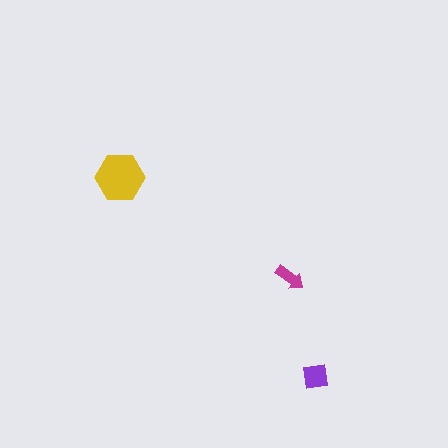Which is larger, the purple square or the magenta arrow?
The purple square.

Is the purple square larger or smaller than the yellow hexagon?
Smaller.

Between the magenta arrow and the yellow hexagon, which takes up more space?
The yellow hexagon.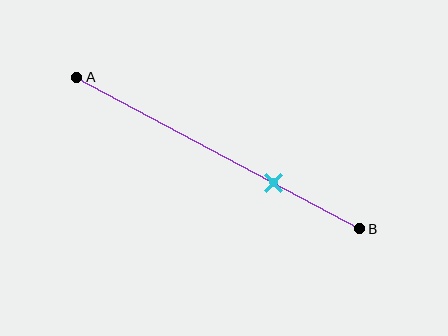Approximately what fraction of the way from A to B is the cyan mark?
The cyan mark is approximately 70% of the way from A to B.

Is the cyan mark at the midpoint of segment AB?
No, the mark is at about 70% from A, not at the 50% midpoint.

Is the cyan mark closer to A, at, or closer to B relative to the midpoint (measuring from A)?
The cyan mark is closer to point B than the midpoint of segment AB.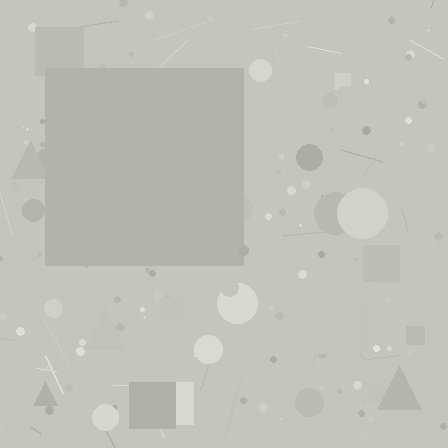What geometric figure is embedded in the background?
A square is embedded in the background.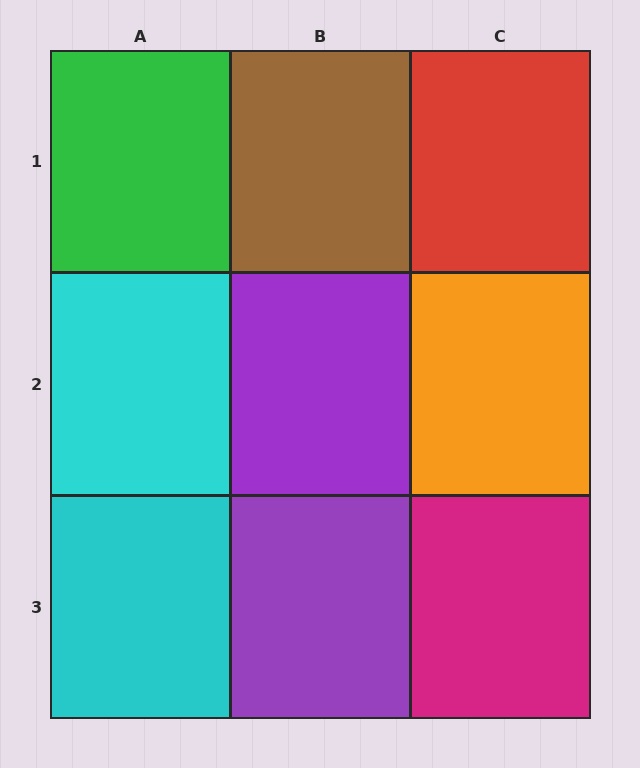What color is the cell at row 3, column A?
Cyan.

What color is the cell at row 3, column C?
Magenta.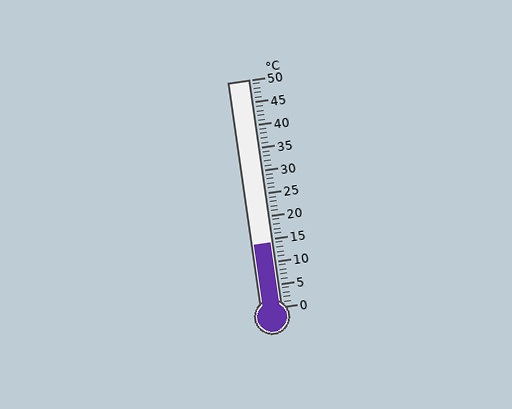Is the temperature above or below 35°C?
The temperature is below 35°C.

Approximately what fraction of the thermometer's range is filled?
The thermometer is filled to approximately 30% of its range.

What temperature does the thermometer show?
The thermometer shows approximately 14°C.